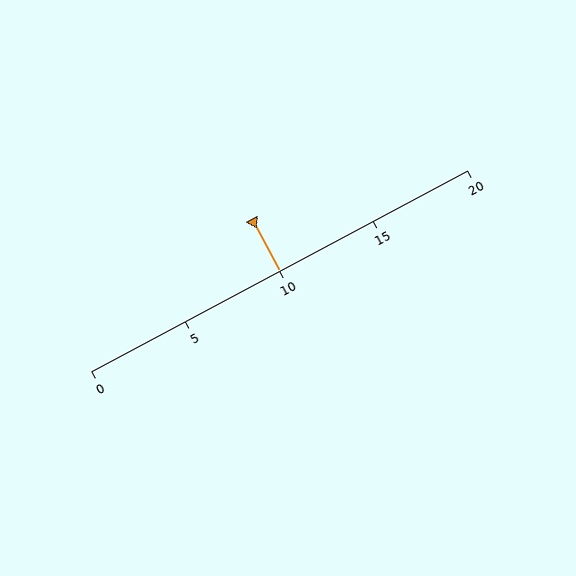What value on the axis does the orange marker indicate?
The marker indicates approximately 10.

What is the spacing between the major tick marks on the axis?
The major ticks are spaced 5 apart.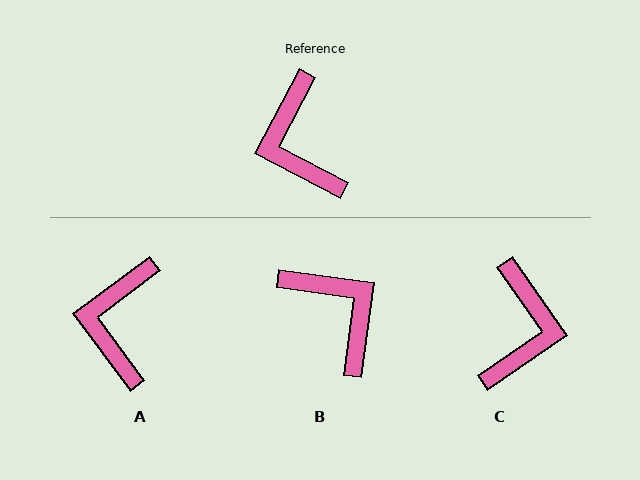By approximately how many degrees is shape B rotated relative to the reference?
Approximately 160 degrees clockwise.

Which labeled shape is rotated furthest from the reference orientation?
B, about 160 degrees away.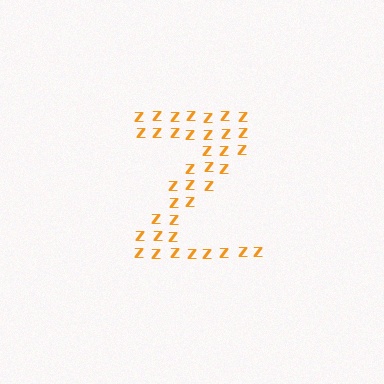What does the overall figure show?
The overall figure shows the letter Z.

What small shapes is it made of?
It is made of small letter Z's.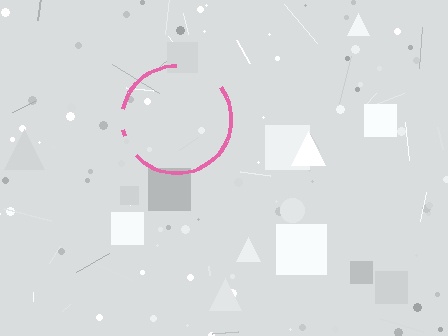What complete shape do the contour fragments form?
The contour fragments form a circle.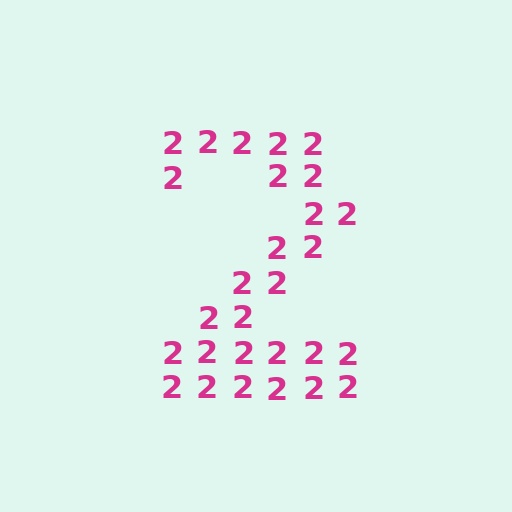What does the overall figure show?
The overall figure shows the digit 2.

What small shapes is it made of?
It is made of small digit 2's.